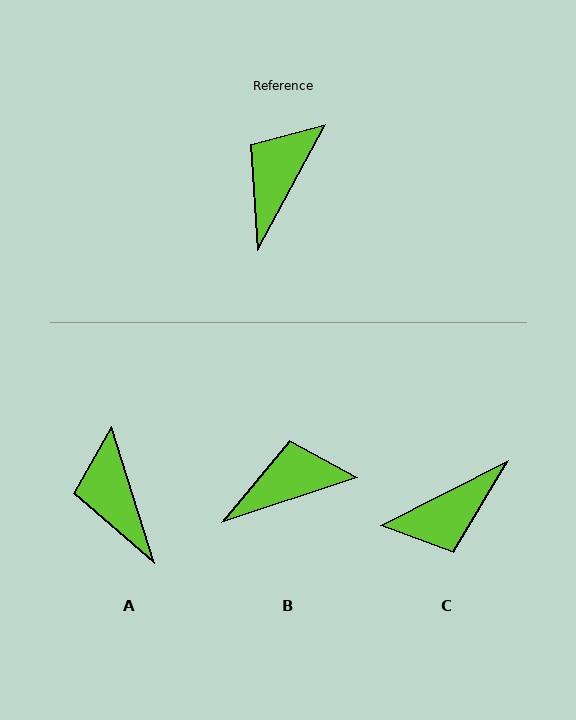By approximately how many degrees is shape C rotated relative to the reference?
Approximately 145 degrees counter-clockwise.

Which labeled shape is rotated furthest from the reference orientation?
C, about 145 degrees away.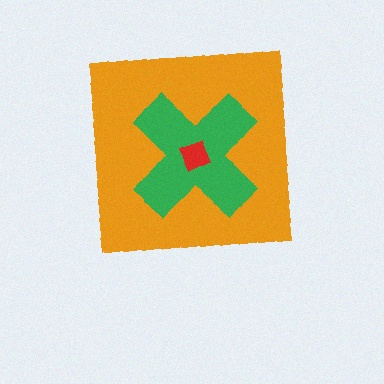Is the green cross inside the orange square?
Yes.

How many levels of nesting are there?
3.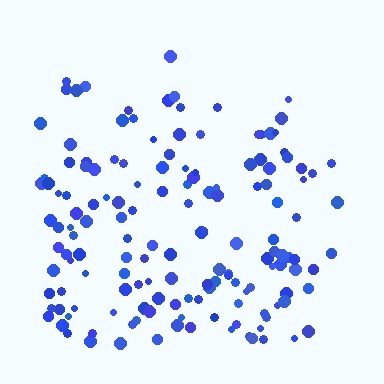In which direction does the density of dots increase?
From top to bottom, with the bottom side densest.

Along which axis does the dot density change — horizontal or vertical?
Vertical.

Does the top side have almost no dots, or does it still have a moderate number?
Still a moderate number, just noticeably fewer than the bottom.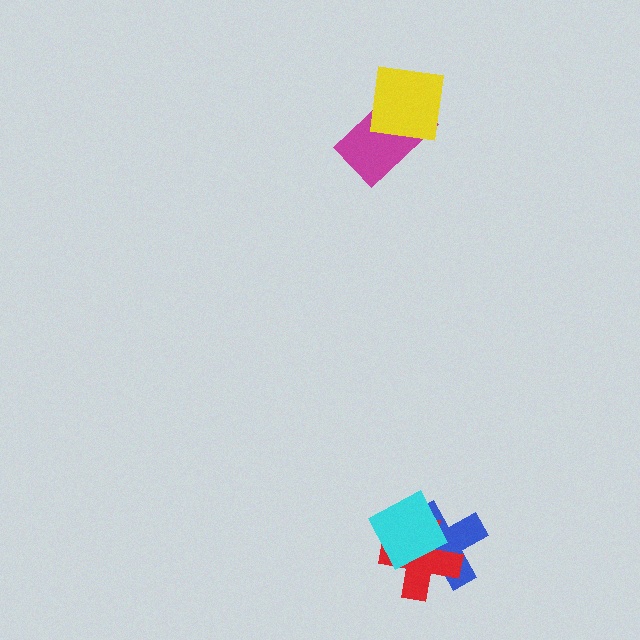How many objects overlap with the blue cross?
2 objects overlap with the blue cross.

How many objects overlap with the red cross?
2 objects overlap with the red cross.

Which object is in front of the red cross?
The cyan diamond is in front of the red cross.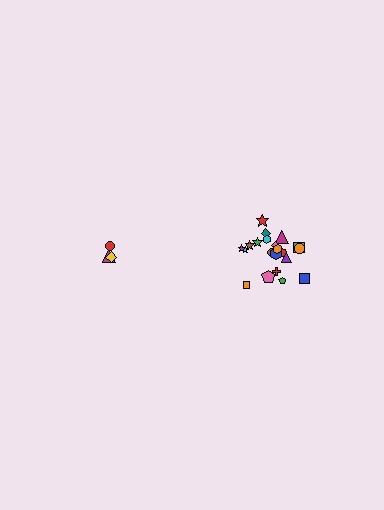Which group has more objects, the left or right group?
The right group.